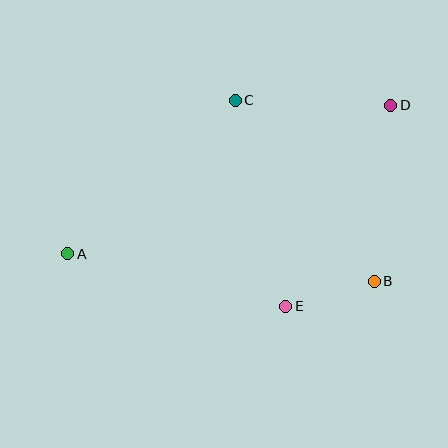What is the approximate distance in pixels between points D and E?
The distance between D and E is approximately 227 pixels.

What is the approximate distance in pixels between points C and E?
The distance between C and E is approximately 212 pixels.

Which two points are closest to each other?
Points B and E are closest to each other.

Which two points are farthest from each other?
Points A and D are farthest from each other.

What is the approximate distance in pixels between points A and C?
The distance between A and C is approximately 227 pixels.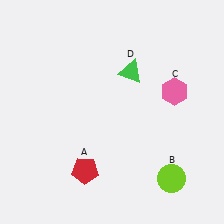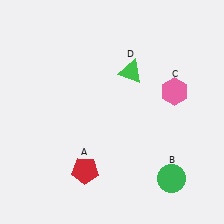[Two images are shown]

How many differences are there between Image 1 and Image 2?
There is 1 difference between the two images.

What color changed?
The circle (B) changed from lime in Image 1 to green in Image 2.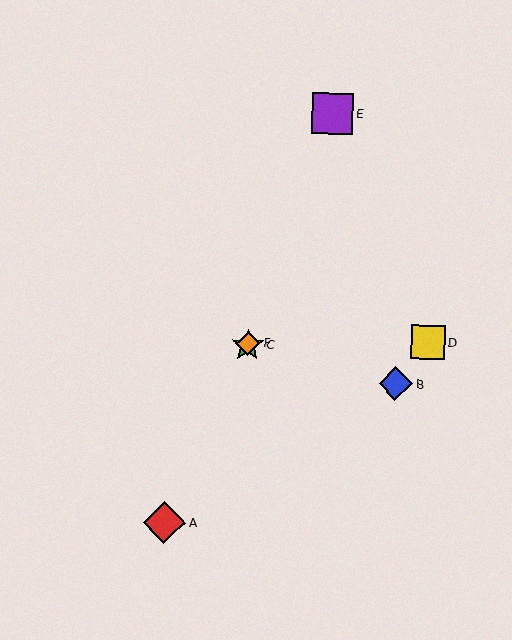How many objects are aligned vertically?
2 objects (C, F) are aligned vertically.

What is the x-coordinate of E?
Object E is at x≈333.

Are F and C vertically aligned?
Yes, both are at x≈248.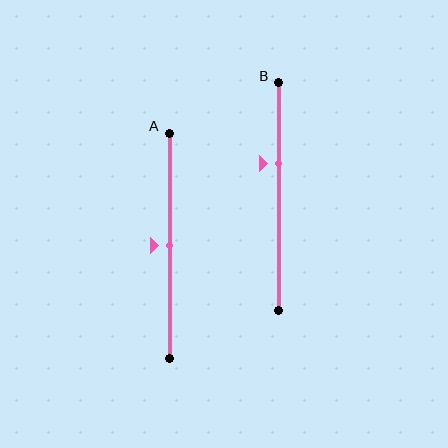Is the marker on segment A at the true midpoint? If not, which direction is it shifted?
Yes, the marker on segment A is at the true midpoint.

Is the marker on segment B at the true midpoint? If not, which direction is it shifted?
No, the marker on segment B is shifted upward by about 15% of the segment length.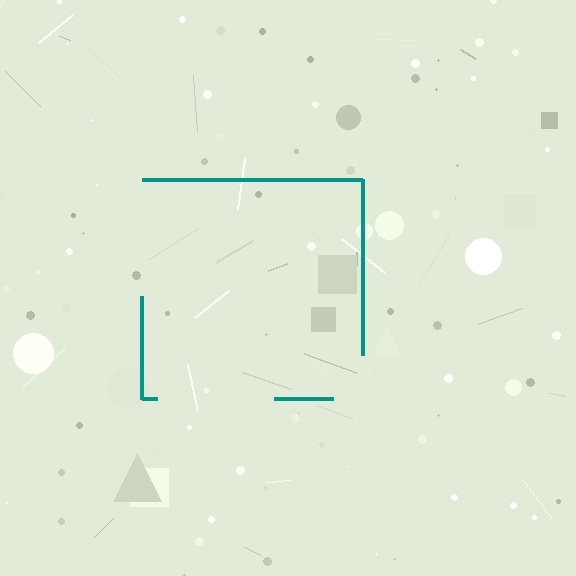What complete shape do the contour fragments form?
The contour fragments form a square.